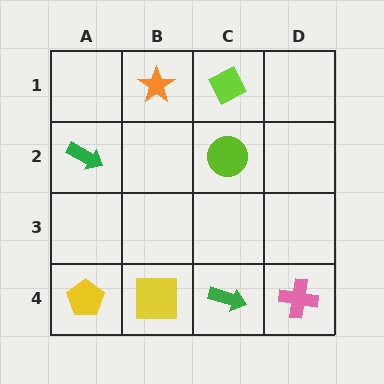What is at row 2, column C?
A lime circle.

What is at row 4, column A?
A yellow pentagon.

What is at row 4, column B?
A yellow square.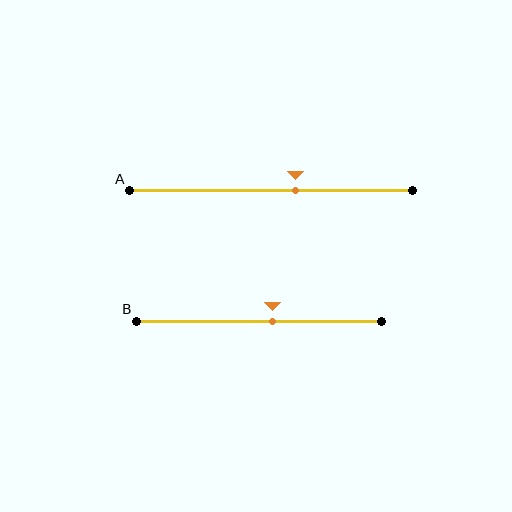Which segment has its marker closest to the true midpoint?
Segment B has its marker closest to the true midpoint.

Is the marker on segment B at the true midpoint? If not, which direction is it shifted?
No, the marker on segment B is shifted to the right by about 5% of the segment length.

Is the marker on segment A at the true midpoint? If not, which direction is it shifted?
No, the marker on segment A is shifted to the right by about 9% of the segment length.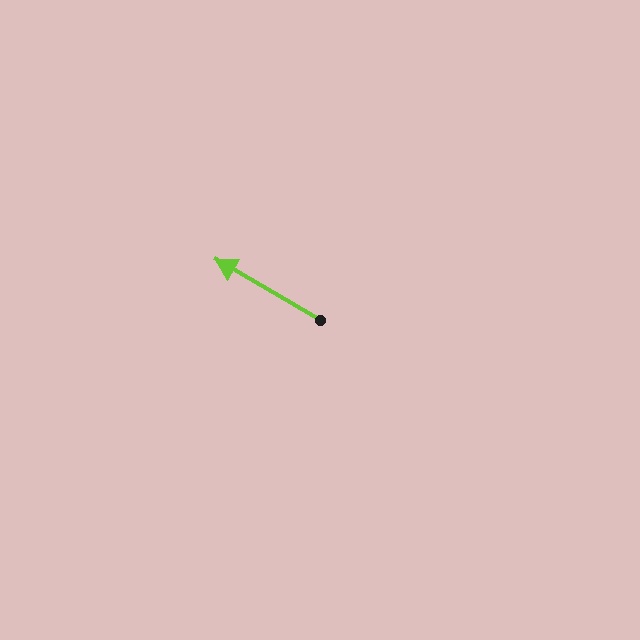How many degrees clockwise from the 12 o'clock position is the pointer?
Approximately 300 degrees.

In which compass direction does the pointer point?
Northwest.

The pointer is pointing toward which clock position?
Roughly 10 o'clock.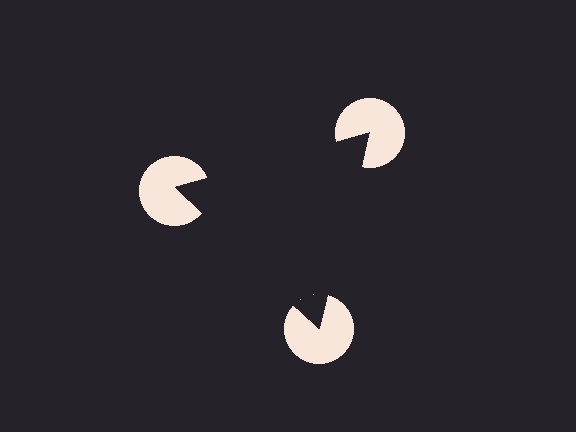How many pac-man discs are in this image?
There are 3 — one at each vertex of the illusory triangle.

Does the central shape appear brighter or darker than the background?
It typically appears slightly darker than the background, even though no actual brightness change is drawn.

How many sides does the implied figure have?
3 sides.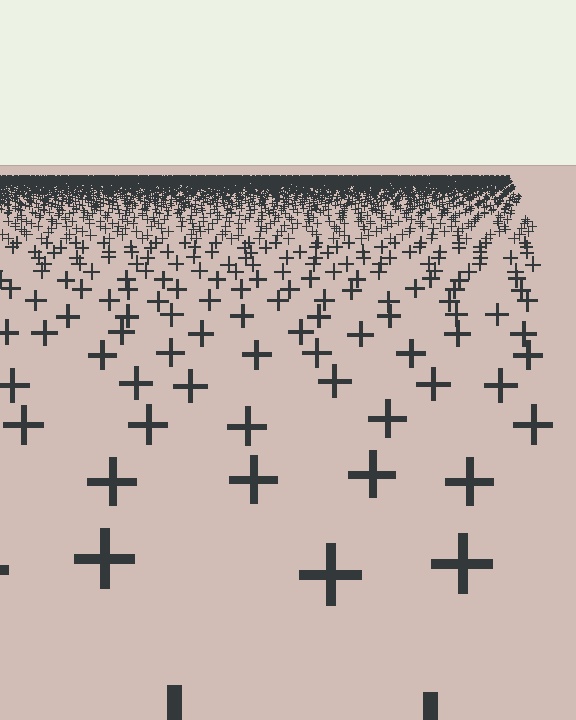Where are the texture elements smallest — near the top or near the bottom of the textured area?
Near the top.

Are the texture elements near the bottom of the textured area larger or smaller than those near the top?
Larger. Near the bottom, elements are closer to the viewer and appear at a bigger on-screen size.